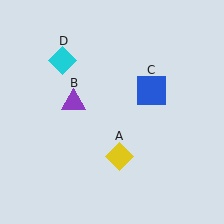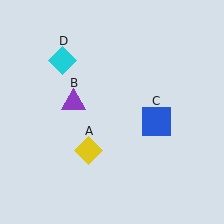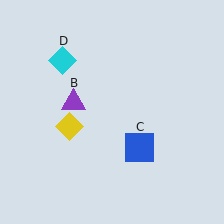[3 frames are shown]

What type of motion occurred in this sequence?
The yellow diamond (object A), blue square (object C) rotated clockwise around the center of the scene.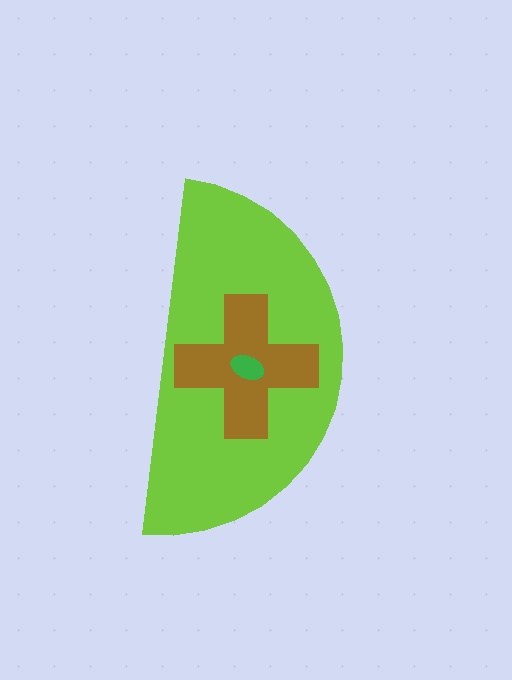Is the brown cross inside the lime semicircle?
Yes.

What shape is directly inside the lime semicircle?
The brown cross.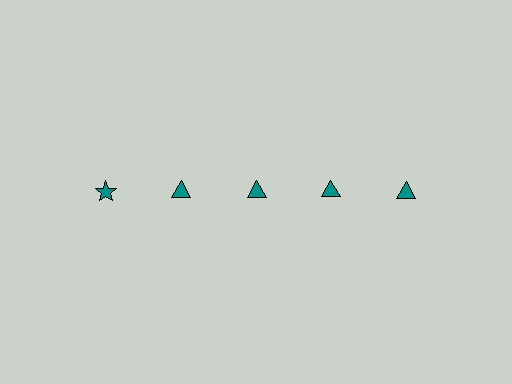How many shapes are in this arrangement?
There are 5 shapes arranged in a grid pattern.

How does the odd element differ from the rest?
It has a different shape: star instead of triangle.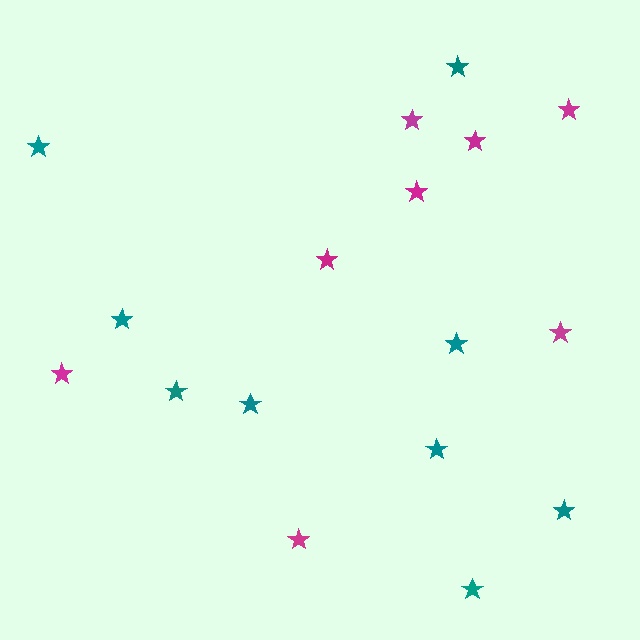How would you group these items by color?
There are 2 groups: one group of teal stars (9) and one group of magenta stars (8).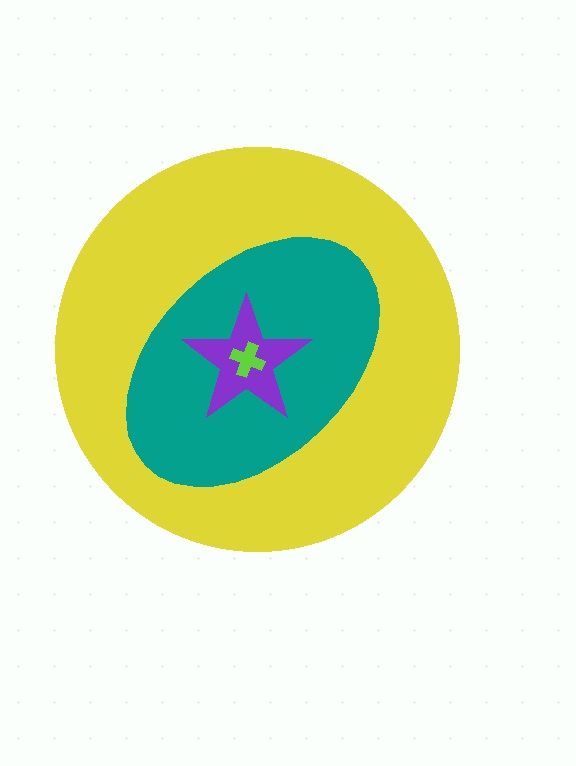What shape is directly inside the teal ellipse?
The purple star.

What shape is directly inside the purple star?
The lime cross.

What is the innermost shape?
The lime cross.